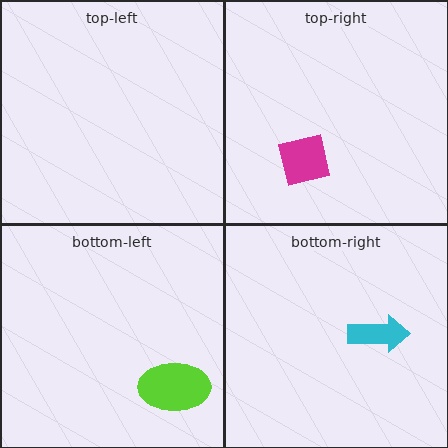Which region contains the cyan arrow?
The bottom-right region.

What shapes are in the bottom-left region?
The lime ellipse.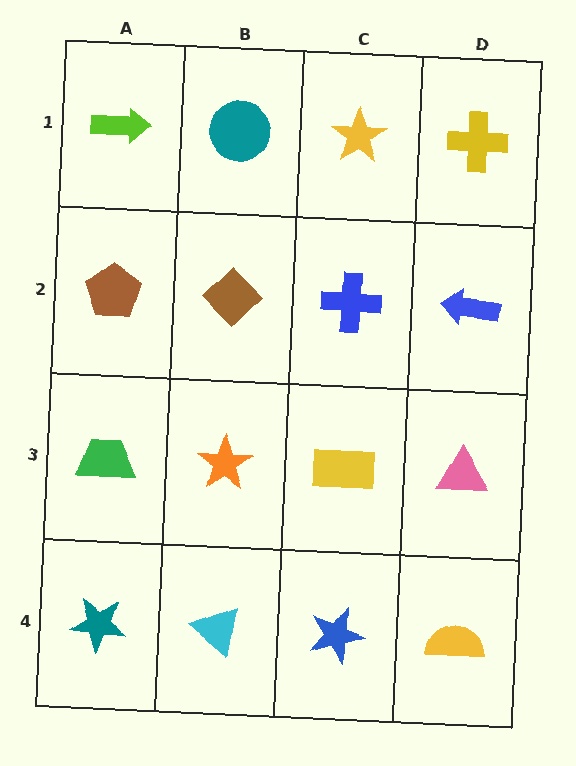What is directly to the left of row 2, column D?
A blue cross.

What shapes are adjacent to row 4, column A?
A green trapezoid (row 3, column A), a cyan triangle (row 4, column B).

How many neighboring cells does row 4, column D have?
2.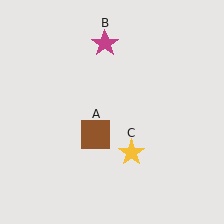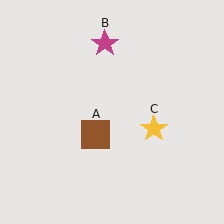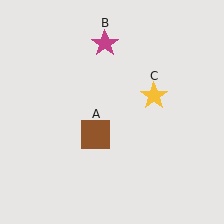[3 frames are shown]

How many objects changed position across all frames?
1 object changed position: yellow star (object C).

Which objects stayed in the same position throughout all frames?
Brown square (object A) and magenta star (object B) remained stationary.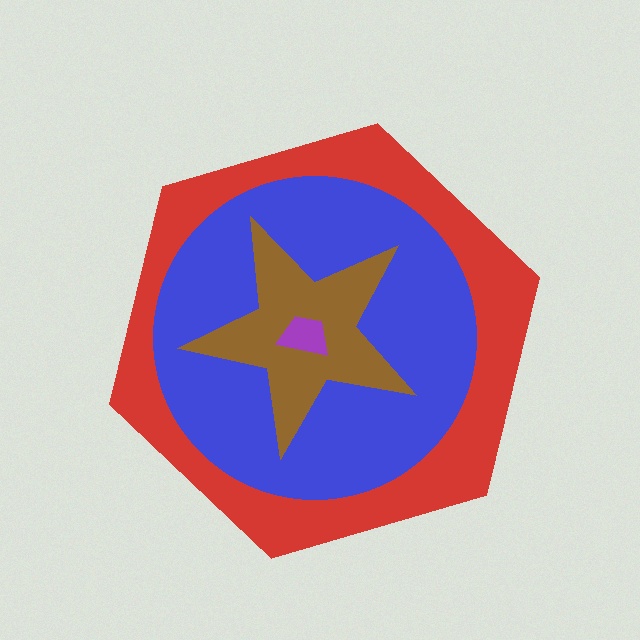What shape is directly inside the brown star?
The purple trapezoid.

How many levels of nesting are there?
4.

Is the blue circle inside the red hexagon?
Yes.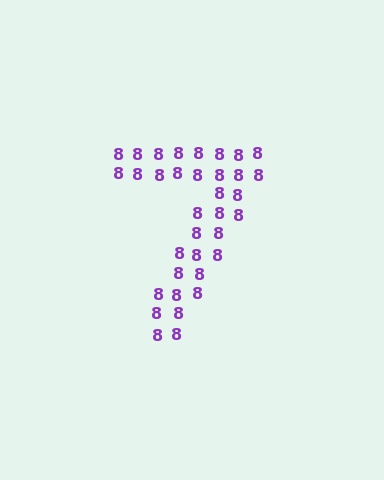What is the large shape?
The large shape is the digit 7.